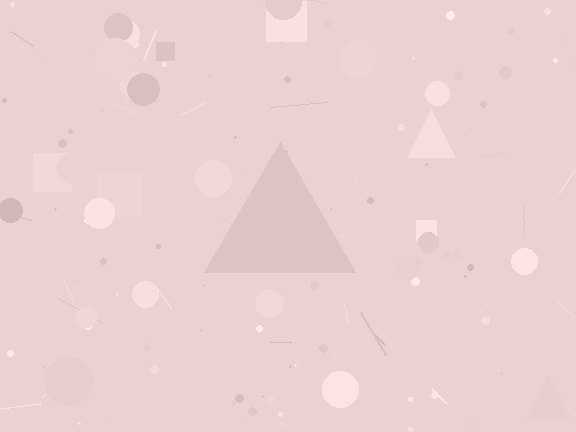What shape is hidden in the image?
A triangle is hidden in the image.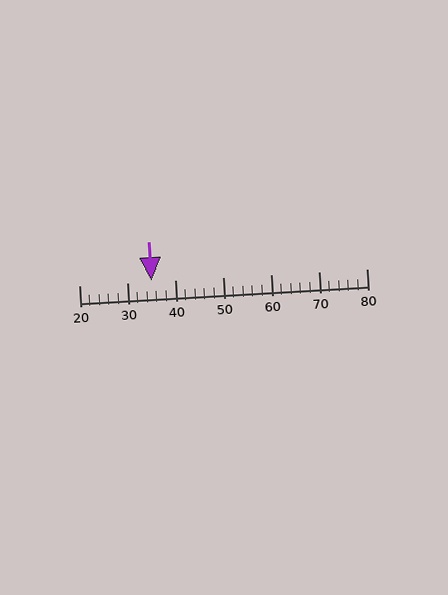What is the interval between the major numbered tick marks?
The major tick marks are spaced 10 units apart.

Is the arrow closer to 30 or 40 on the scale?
The arrow is closer to 40.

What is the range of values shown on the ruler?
The ruler shows values from 20 to 80.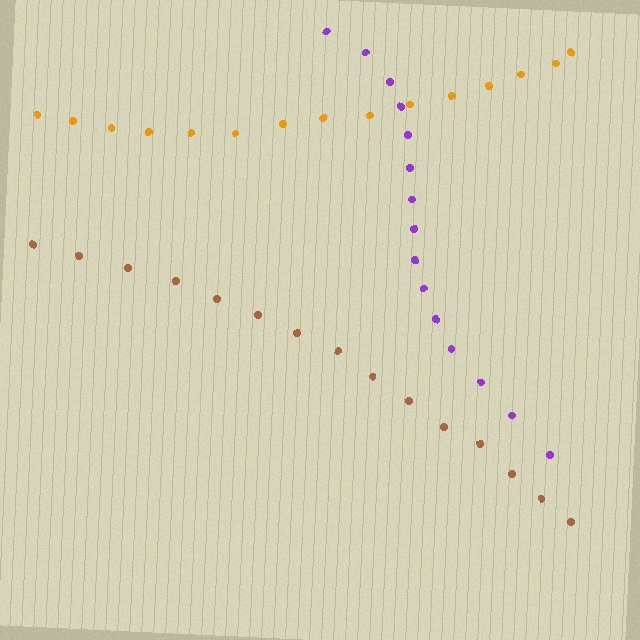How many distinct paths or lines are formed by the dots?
There are 3 distinct paths.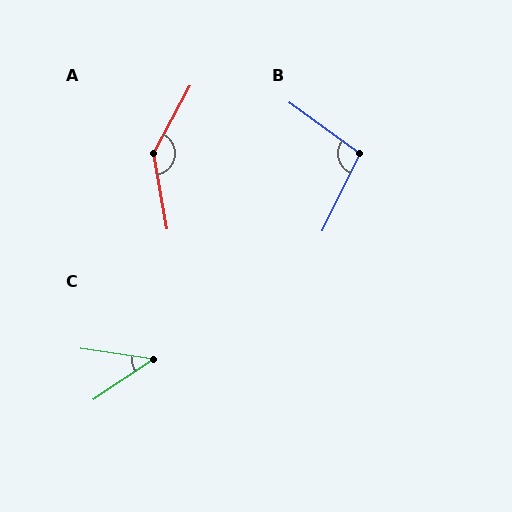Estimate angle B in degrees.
Approximately 100 degrees.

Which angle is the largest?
A, at approximately 142 degrees.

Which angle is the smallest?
C, at approximately 42 degrees.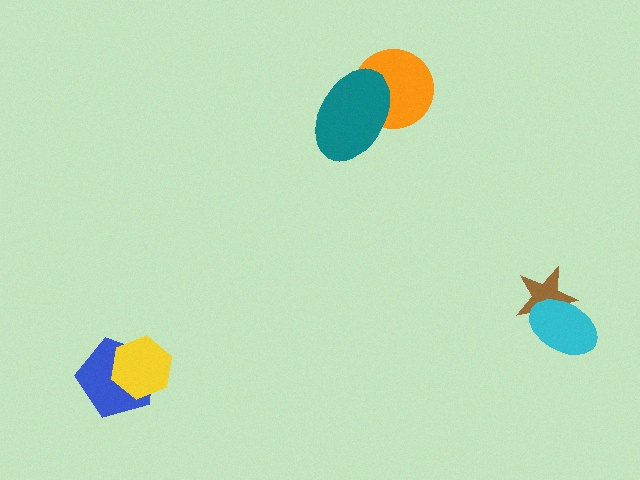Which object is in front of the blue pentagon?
The yellow hexagon is in front of the blue pentagon.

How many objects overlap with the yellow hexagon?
1 object overlaps with the yellow hexagon.